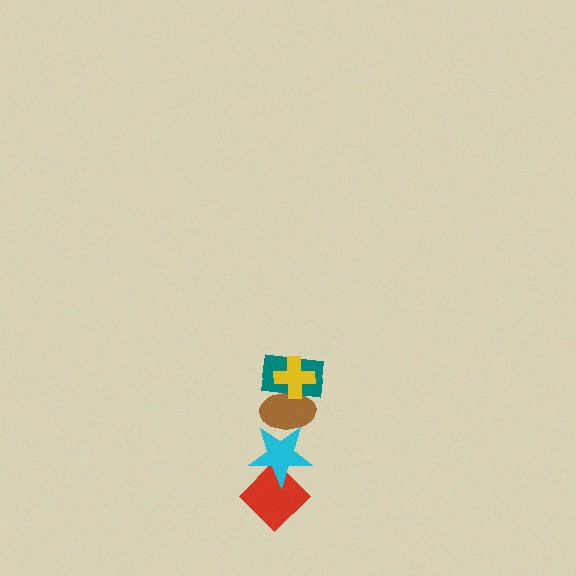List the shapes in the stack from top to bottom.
From top to bottom: the yellow cross, the teal rectangle, the brown ellipse, the cyan star, the red diamond.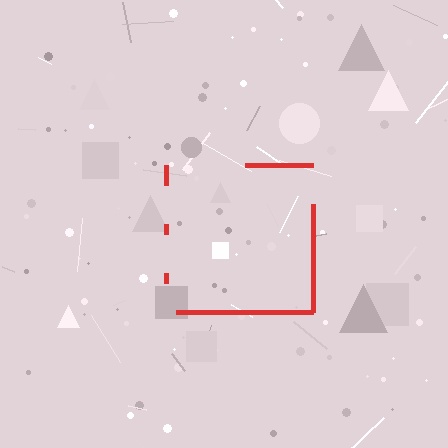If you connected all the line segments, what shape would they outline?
They would outline a square.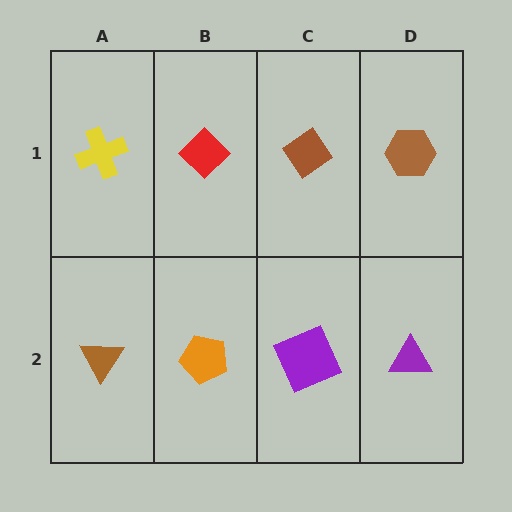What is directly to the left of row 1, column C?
A red diamond.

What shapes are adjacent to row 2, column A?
A yellow cross (row 1, column A), an orange pentagon (row 2, column B).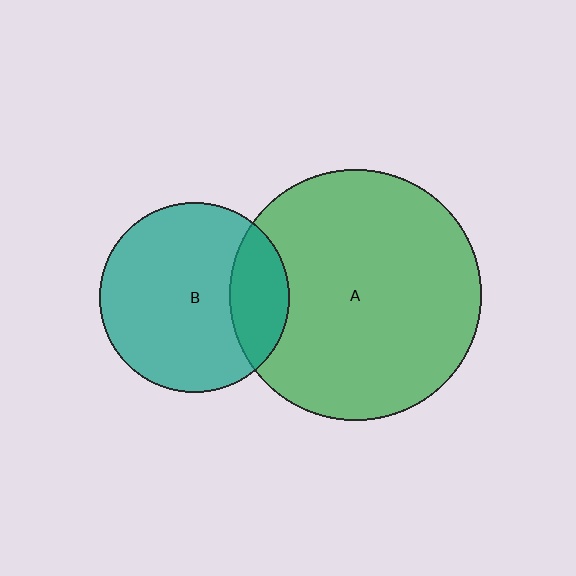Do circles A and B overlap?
Yes.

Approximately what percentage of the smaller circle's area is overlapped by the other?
Approximately 20%.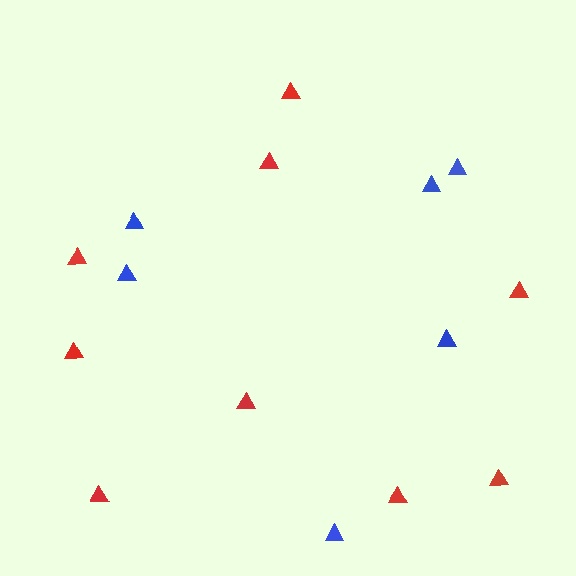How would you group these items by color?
There are 2 groups: one group of blue triangles (6) and one group of red triangles (9).